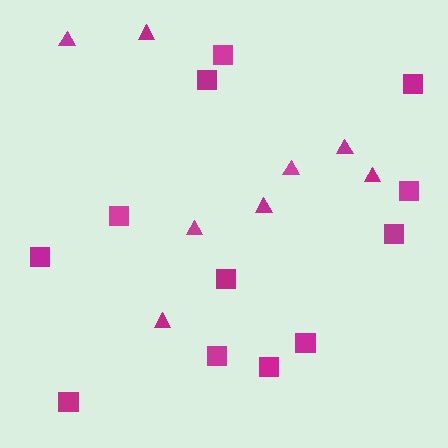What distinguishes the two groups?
There are 2 groups: one group of squares (12) and one group of triangles (8).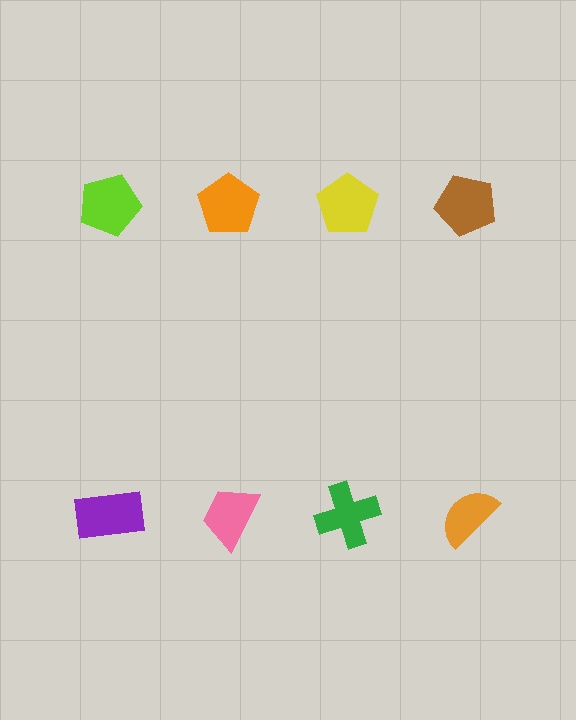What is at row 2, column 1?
A purple rectangle.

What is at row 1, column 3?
A yellow pentagon.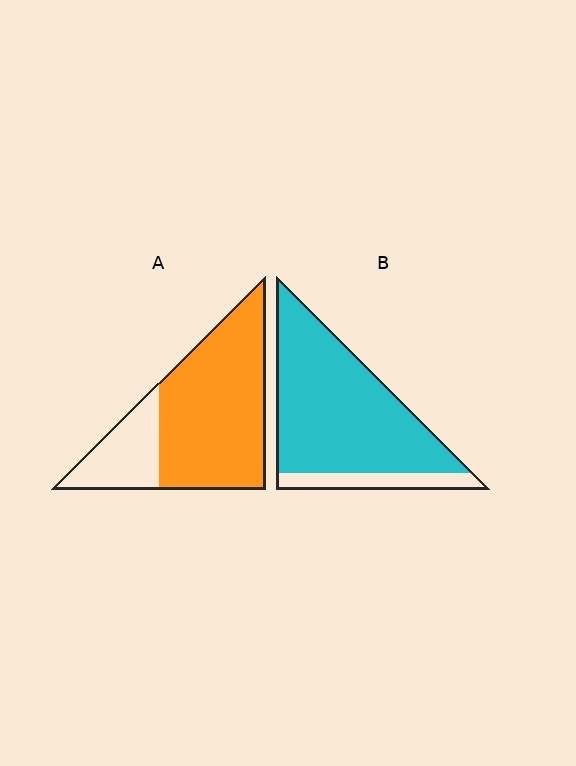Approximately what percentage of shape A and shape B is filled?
A is approximately 75% and B is approximately 85%.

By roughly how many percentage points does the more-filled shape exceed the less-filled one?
By roughly 10 percentage points (B over A).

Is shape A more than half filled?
Yes.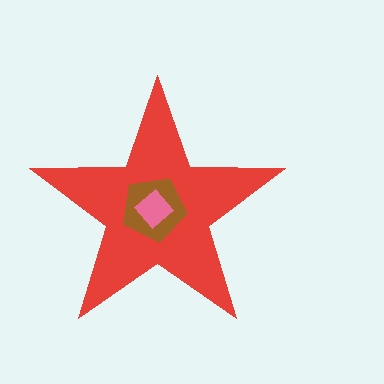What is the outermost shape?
The red star.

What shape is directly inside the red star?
The brown pentagon.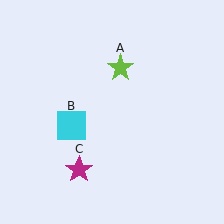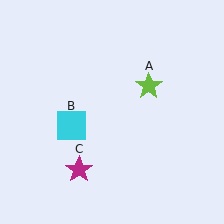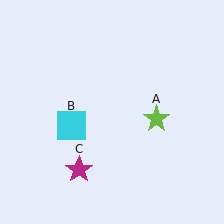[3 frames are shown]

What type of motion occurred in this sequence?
The lime star (object A) rotated clockwise around the center of the scene.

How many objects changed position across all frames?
1 object changed position: lime star (object A).